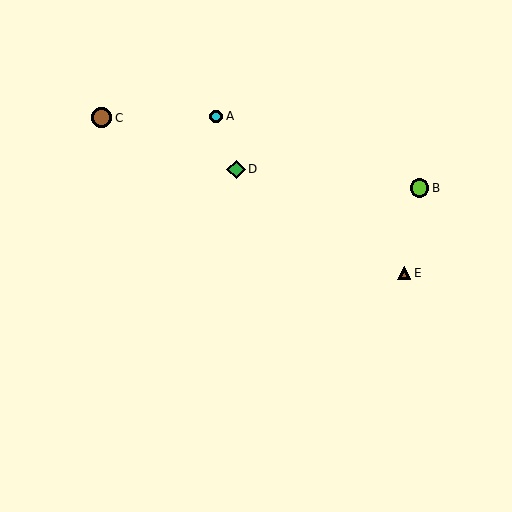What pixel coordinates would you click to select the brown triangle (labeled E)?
Click at (404, 273) to select the brown triangle E.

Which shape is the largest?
The brown circle (labeled C) is the largest.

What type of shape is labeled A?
Shape A is a cyan circle.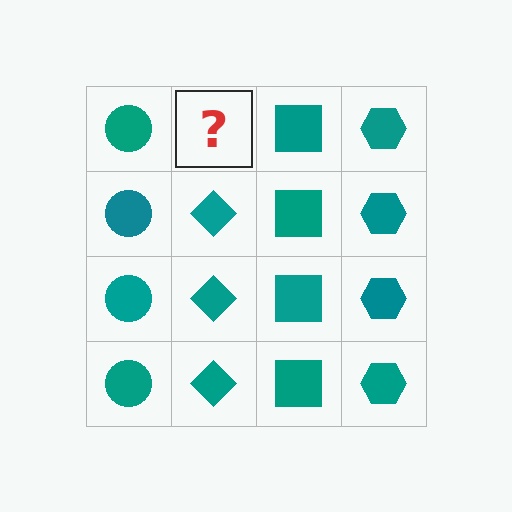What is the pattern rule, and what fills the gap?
The rule is that each column has a consistent shape. The gap should be filled with a teal diamond.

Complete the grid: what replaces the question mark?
The question mark should be replaced with a teal diamond.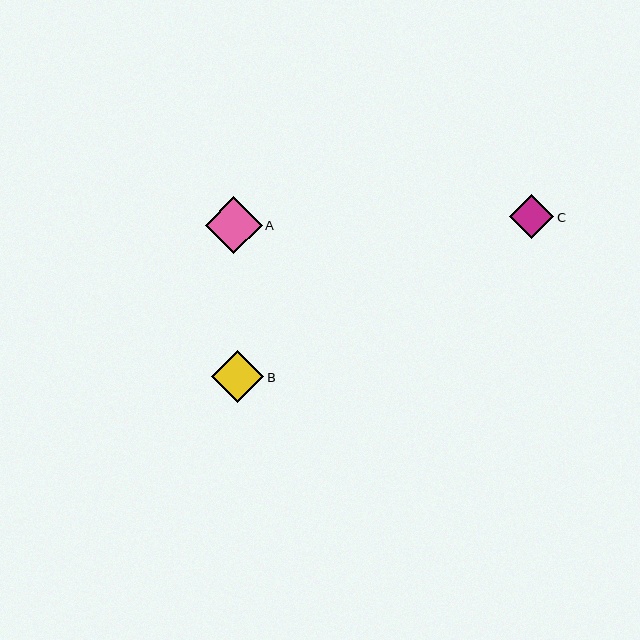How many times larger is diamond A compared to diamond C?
Diamond A is approximately 1.3 times the size of diamond C.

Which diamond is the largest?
Diamond A is the largest with a size of approximately 56 pixels.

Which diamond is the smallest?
Diamond C is the smallest with a size of approximately 45 pixels.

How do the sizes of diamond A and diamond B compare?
Diamond A and diamond B are approximately the same size.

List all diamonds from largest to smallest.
From largest to smallest: A, B, C.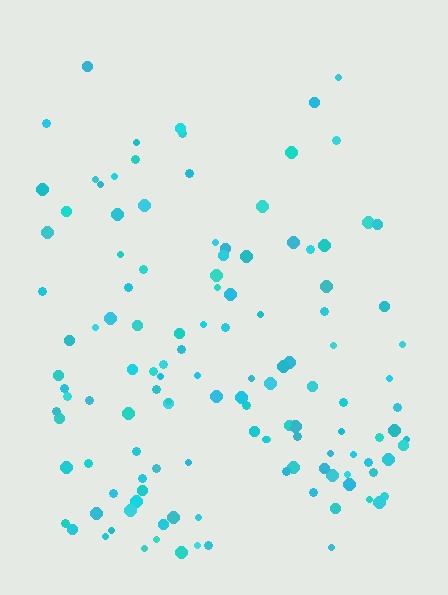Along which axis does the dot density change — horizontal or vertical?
Vertical.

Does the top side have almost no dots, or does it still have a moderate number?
Still a moderate number, just noticeably fewer than the bottom.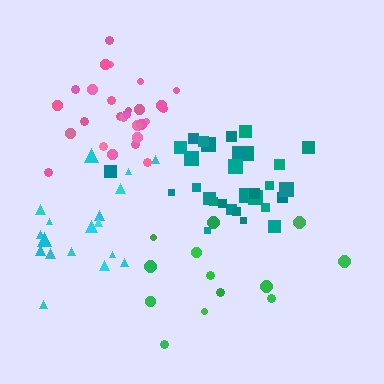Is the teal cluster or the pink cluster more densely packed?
Pink.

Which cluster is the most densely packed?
Pink.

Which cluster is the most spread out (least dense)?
Green.